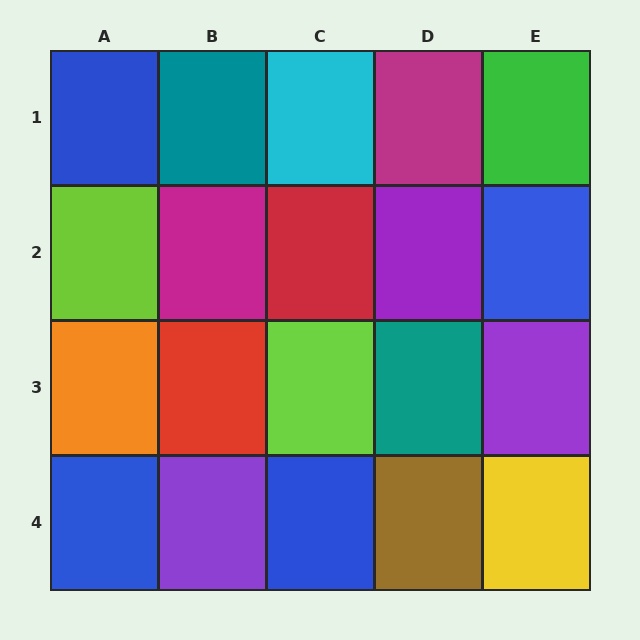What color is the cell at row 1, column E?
Green.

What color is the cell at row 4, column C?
Blue.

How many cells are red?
2 cells are red.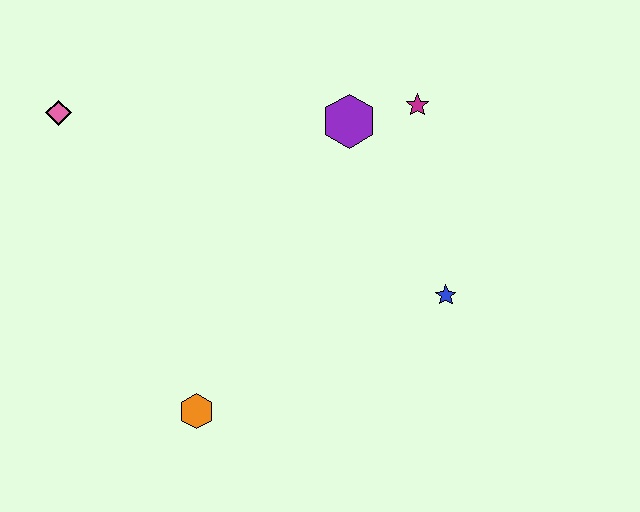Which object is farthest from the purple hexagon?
The orange hexagon is farthest from the purple hexagon.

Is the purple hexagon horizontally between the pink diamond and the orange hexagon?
No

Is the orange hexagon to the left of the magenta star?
Yes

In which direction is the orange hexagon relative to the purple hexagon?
The orange hexagon is below the purple hexagon.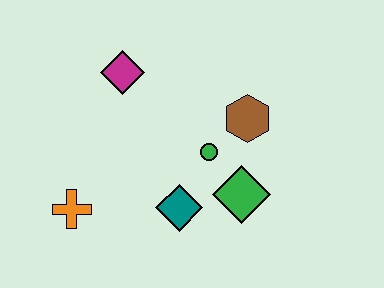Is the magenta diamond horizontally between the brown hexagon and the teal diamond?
No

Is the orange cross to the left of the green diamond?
Yes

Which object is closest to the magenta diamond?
The green circle is closest to the magenta diamond.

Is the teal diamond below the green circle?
Yes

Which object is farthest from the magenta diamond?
The green diamond is farthest from the magenta diamond.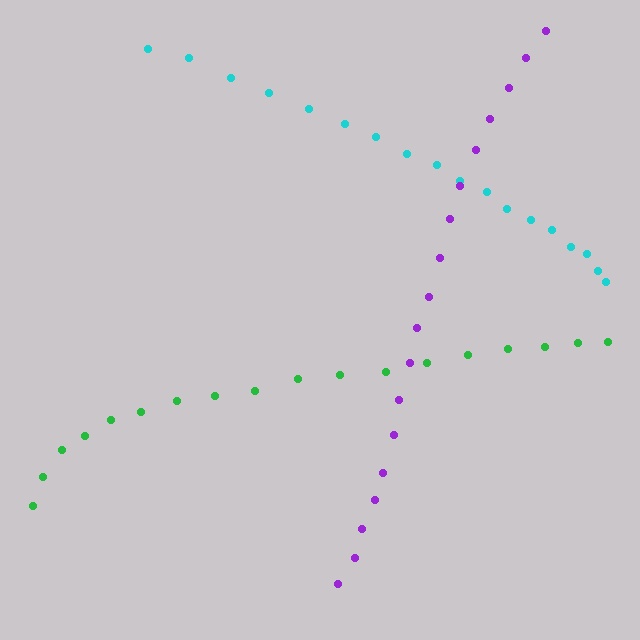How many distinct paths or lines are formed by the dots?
There are 3 distinct paths.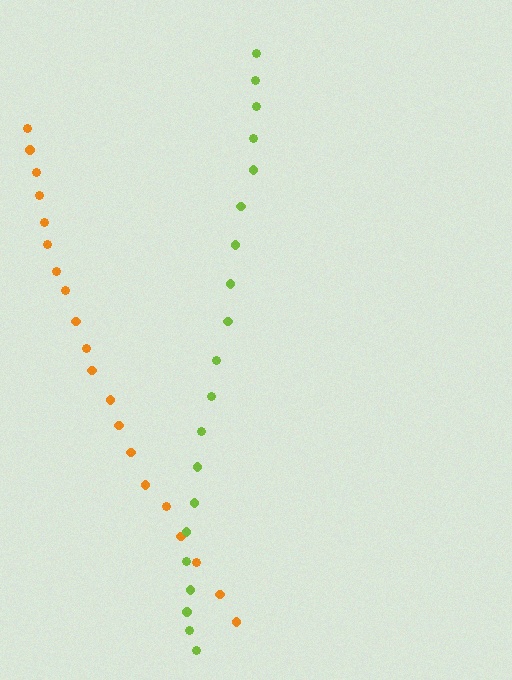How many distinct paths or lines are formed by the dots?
There are 2 distinct paths.